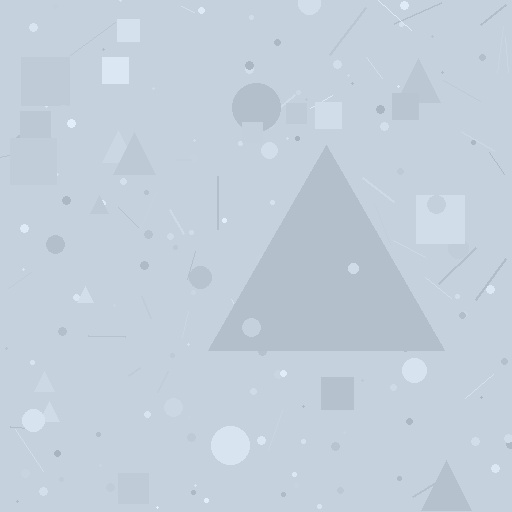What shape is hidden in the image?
A triangle is hidden in the image.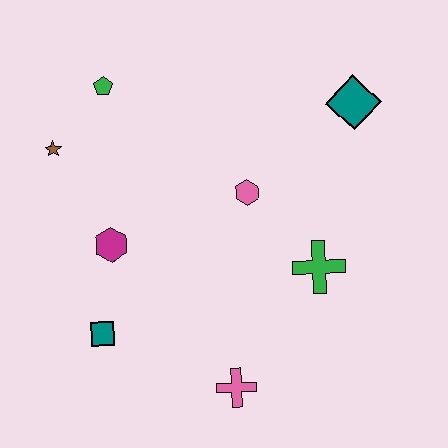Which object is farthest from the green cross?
The brown star is farthest from the green cross.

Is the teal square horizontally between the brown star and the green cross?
Yes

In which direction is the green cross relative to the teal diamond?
The green cross is below the teal diamond.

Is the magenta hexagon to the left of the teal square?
No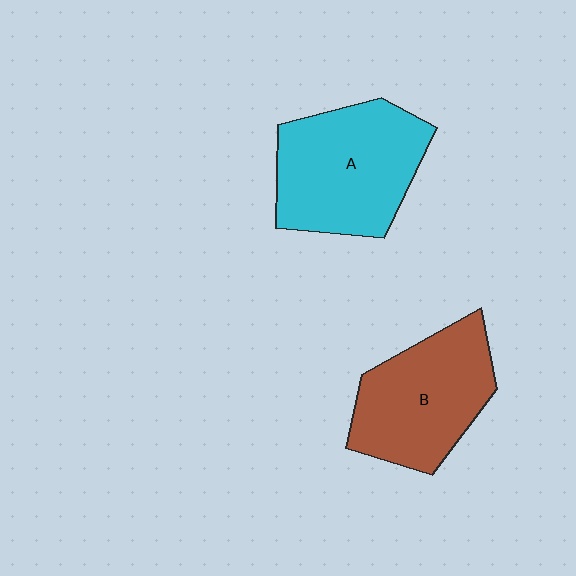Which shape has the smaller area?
Shape B (brown).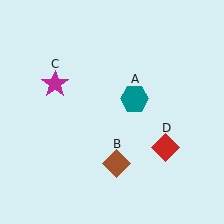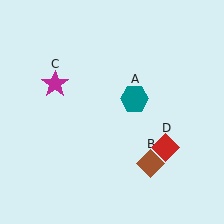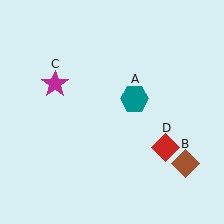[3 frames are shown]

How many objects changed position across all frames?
1 object changed position: brown diamond (object B).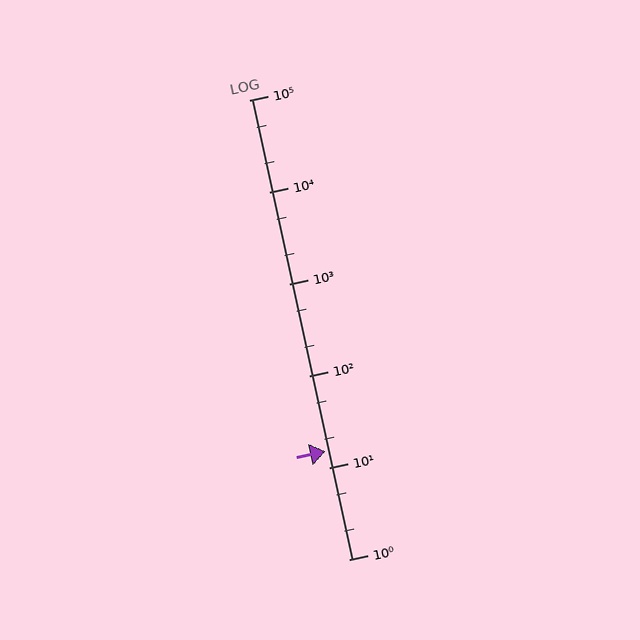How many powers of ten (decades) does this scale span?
The scale spans 5 decades, from 1 to 100000.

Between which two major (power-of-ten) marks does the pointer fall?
The pointer is between 10 and 100.